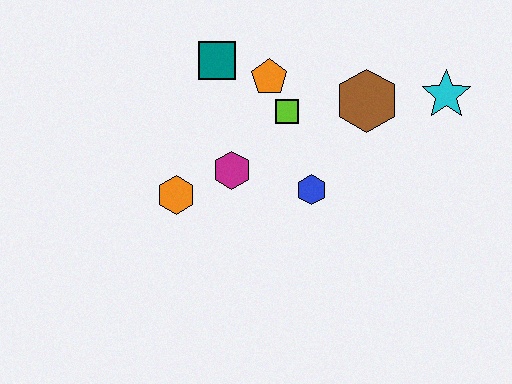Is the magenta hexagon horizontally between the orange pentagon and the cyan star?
No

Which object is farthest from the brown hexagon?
The orange hexagon is farthest from the brown hexagon.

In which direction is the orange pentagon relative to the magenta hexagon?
The orange pentagon is above the magenta hexagon.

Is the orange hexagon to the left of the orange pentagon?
Yes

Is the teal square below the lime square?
No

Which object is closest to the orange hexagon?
The magenta hexagon is closest to the orange hexagon.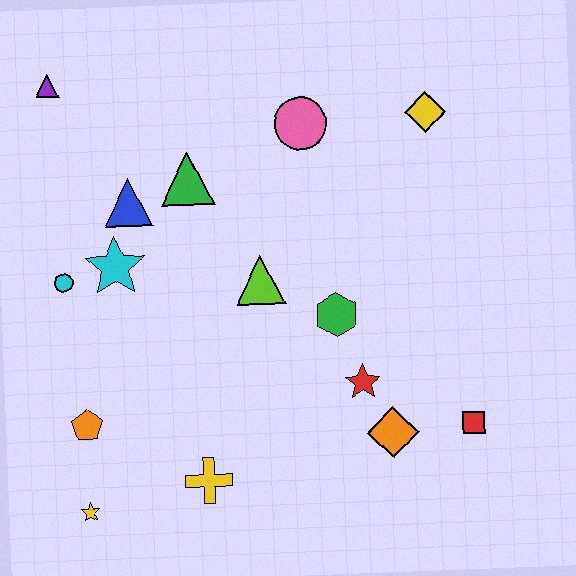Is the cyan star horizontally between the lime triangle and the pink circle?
No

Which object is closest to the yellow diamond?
The pink circle is closest to the yellow diamond.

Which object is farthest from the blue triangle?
The red square is farthest from the blue triangle.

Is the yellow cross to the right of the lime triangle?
No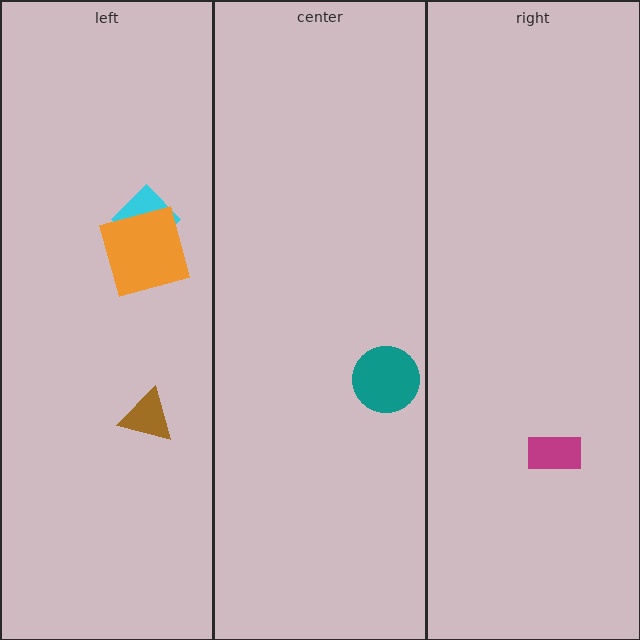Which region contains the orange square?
The left region.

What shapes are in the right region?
The magenta rectangle.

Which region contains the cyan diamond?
The left region.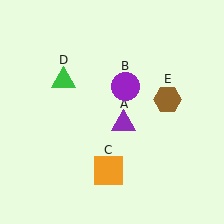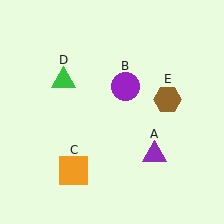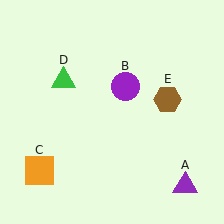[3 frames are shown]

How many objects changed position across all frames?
2 objects changed position: purple triangle (object A), orange square (object C).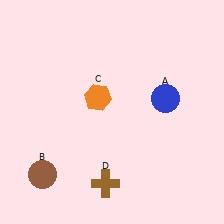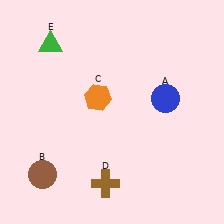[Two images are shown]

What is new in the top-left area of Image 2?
A green triangle (E) was added in the top-left area of Image 2.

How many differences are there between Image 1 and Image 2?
There is 1 difference between the two images.